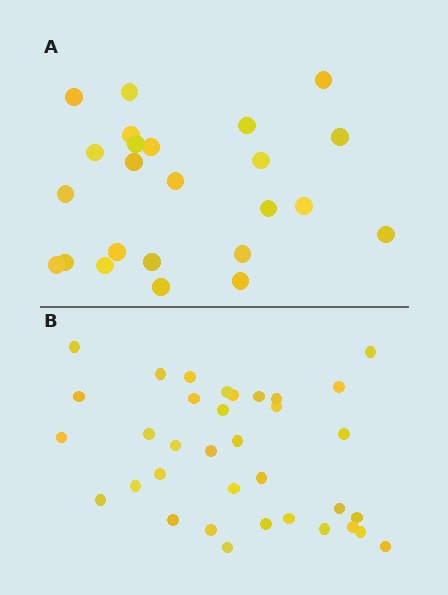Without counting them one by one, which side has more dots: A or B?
Region B (the bottom region) has more dots.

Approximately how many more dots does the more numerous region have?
Region B has roughly 12 or so more dots than region A.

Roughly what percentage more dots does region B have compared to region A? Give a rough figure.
About 45% more.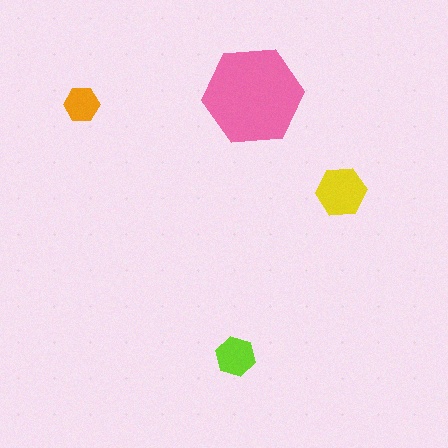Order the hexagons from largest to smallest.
the pink one, the yellow one, the lime one, the orange one.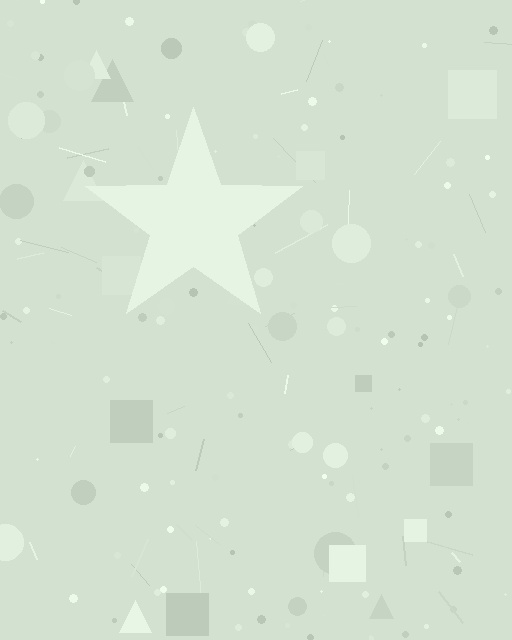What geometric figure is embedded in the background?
A star is embedded in the background.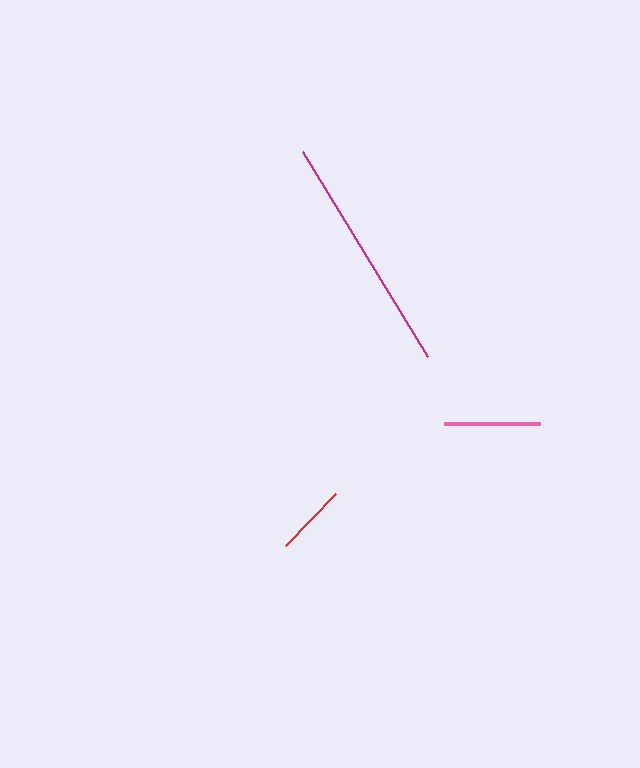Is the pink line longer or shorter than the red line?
The pink line is longer than the red line.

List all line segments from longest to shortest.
From longest to shortest: magenta, pink, red.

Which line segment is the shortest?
The red line is the shortest at approximately 72 pixels.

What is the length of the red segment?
The red segment is approximately 72 pixels long.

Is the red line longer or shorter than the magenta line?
The magenta line is longer than the red line.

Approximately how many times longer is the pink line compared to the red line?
The pink line is approximately 1.3 times the length of the red line.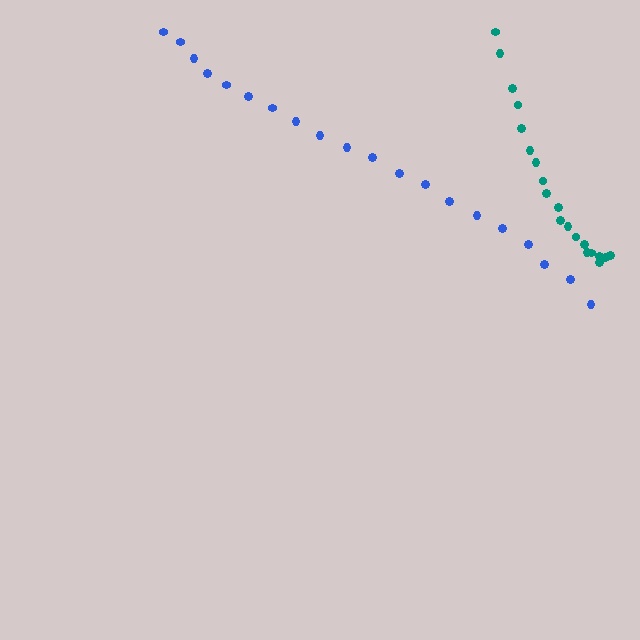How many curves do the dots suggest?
There are 2 distinct paths.